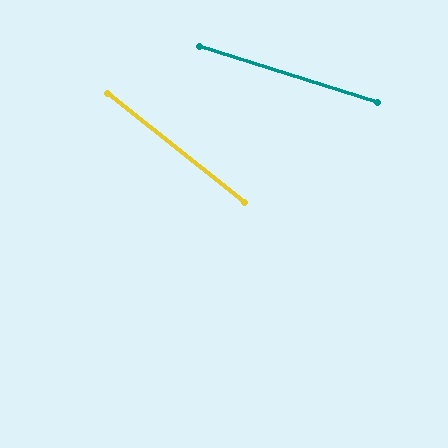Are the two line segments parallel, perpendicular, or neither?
Neither parallel nor perpendicular — they differ by about 21°.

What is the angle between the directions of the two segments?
Approximately 21 degrees.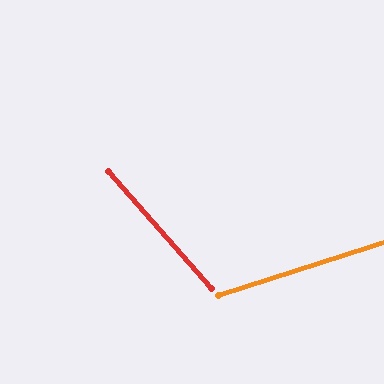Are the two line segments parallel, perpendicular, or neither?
Neither parallel nor perpendicular — they differ by about 66°.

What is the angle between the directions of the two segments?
Approximately 66 degrees.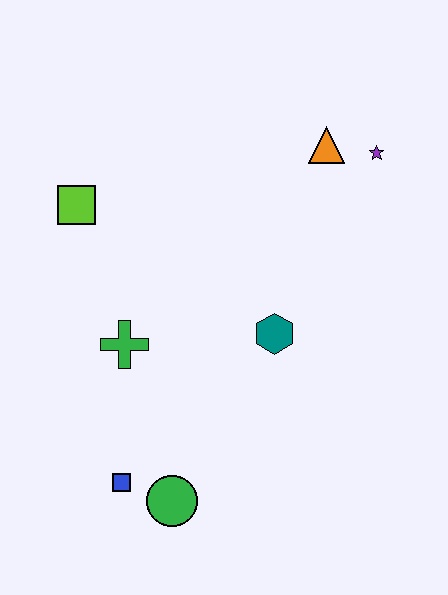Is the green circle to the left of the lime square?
No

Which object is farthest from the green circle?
The purple star is farthest from the green circle.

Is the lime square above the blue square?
Yes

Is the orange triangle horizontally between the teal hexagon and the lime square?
No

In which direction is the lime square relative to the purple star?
The lime square is to the left of the purple star.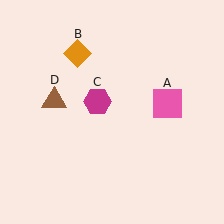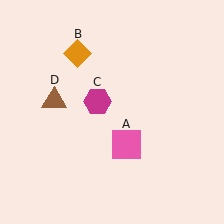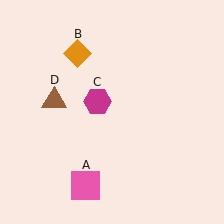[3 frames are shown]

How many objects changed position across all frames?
1 object changed position: pink square (object A).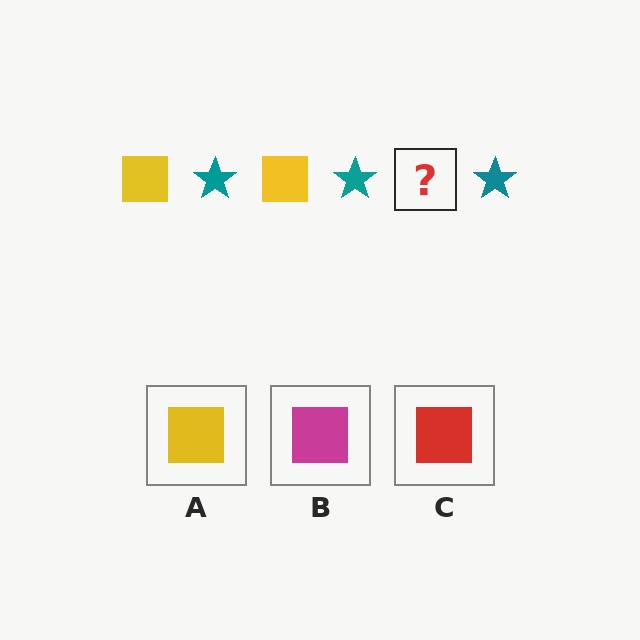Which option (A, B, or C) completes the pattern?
A.